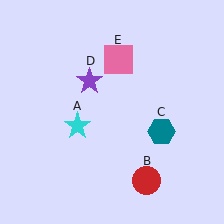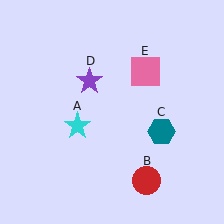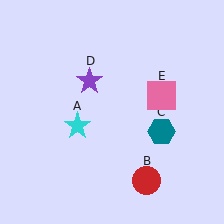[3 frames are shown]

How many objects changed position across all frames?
1 object changed position: pink square (object E).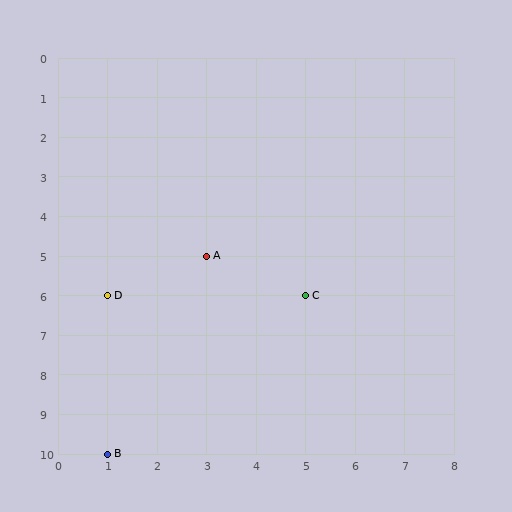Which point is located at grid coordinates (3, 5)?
Point A is at (3, 5).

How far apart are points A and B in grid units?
Points A and B are 2 columns and 5 rows apart (about 5.4 grid units diagonally).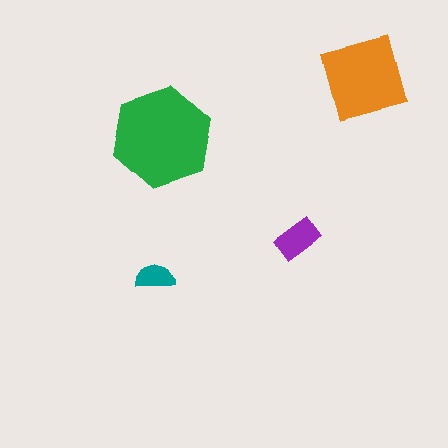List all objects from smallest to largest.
The teal semicircle, the purple rectangle, the orange square, the green hexagon.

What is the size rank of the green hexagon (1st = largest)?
1st.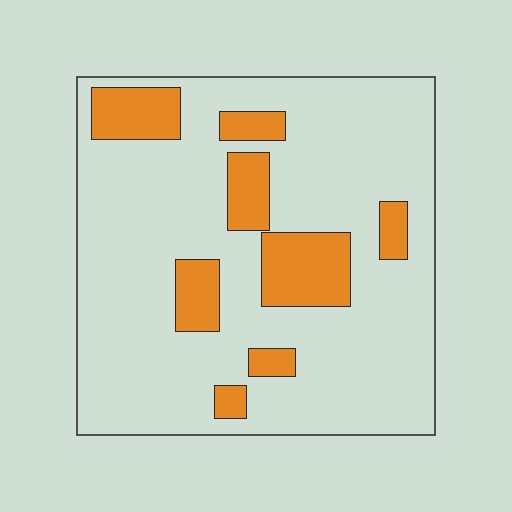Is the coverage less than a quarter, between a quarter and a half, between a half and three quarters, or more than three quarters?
Less than a quarter.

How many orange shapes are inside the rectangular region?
8.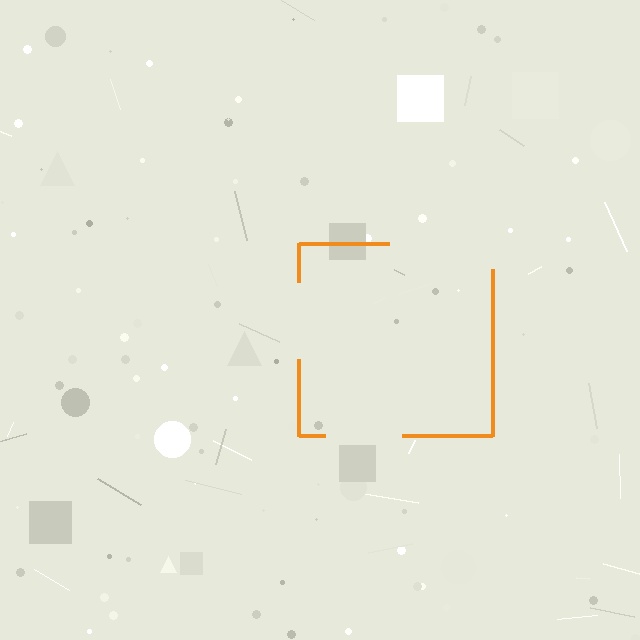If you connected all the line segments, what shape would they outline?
They would outline a square.